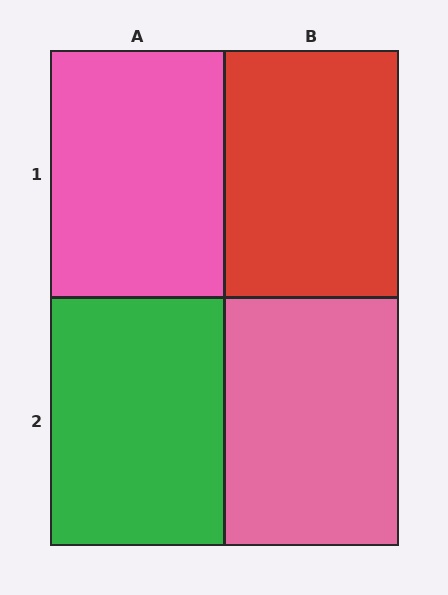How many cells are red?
1 cell is red.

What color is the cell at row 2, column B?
Pink.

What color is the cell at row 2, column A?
Green.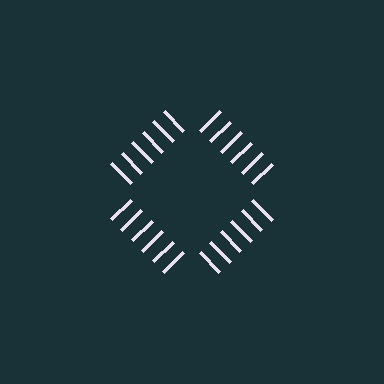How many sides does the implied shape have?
4 sides — the line-ends trace a square.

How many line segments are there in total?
24 — 6 along each of the 4 edges.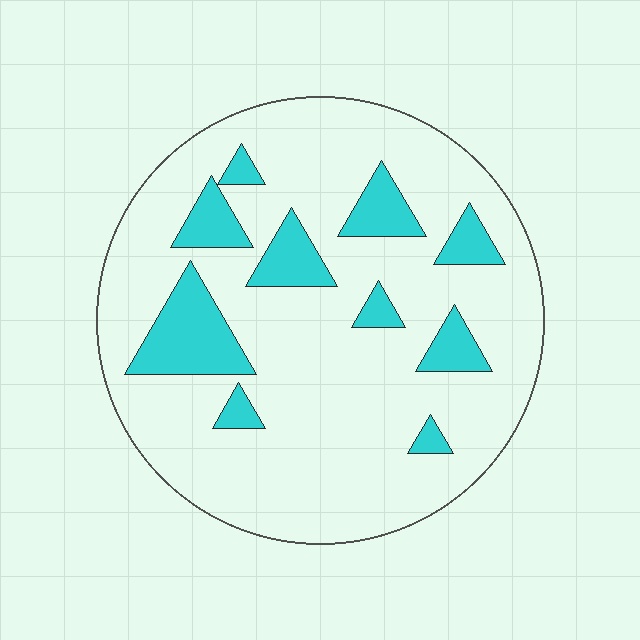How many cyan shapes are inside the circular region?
10.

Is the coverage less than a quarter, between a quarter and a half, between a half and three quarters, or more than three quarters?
Less than a quarter.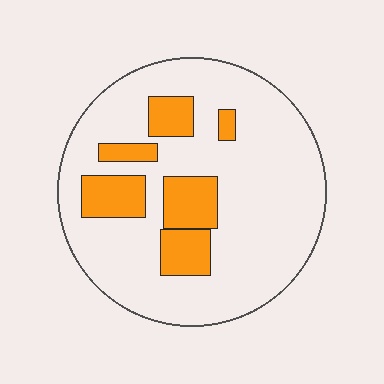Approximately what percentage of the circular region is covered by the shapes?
Approximately 20%.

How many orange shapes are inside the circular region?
6.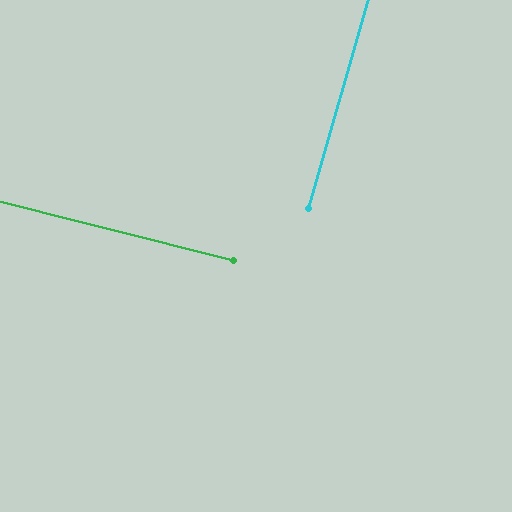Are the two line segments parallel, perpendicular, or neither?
Perpendicular — they meet at approximately 88°.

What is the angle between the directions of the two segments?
Approximately 88 degrees.